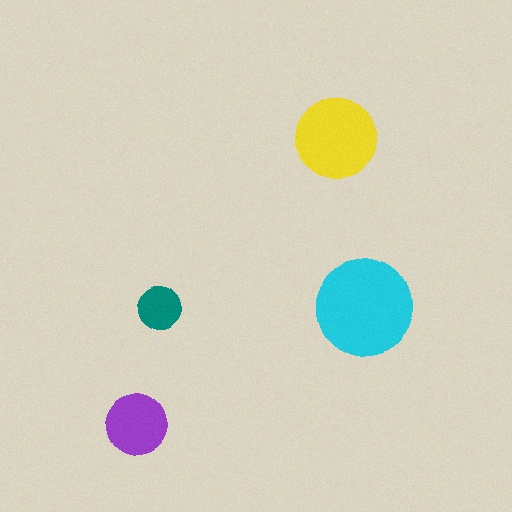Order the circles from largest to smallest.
the cyan one, the yellow one, the purple one, the teal one.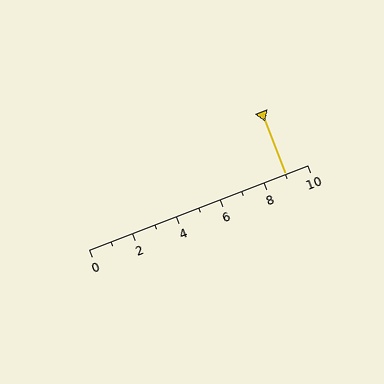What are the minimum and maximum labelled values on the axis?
The axis runs from 0 to 10.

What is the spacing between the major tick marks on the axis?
The major ticks are spaced 2 apart.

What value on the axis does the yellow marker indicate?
The marker indicates approximately 9.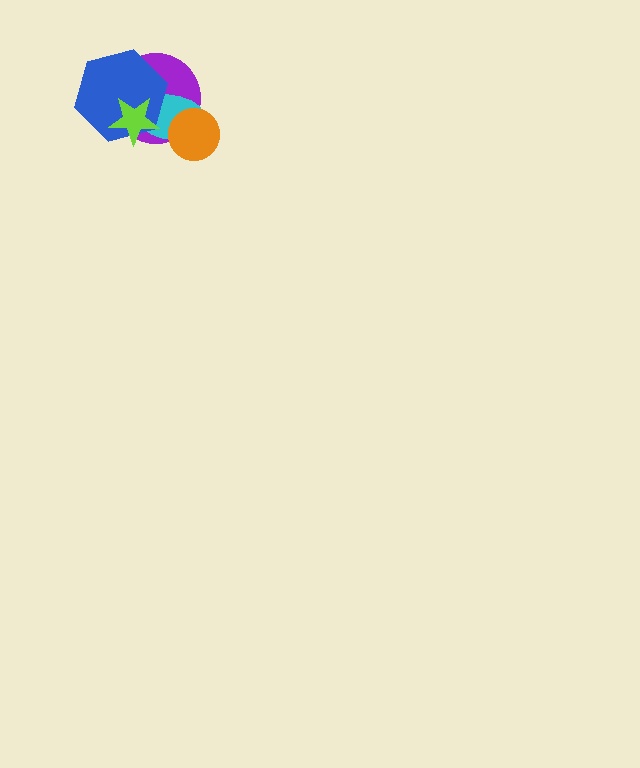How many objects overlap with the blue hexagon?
3 objects overlap with the blue hexagon.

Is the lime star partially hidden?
No, no other shape covers it.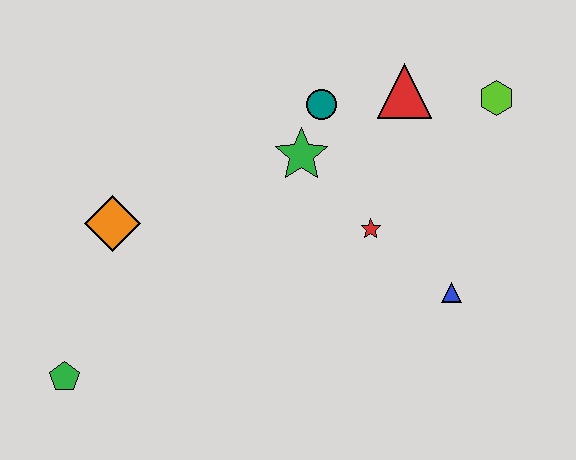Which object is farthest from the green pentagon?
The lime hexagon is farthest from the green pentagon.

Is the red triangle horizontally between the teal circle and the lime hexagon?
Yes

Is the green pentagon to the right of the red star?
No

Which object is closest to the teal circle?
The green star is closest to the teal circle.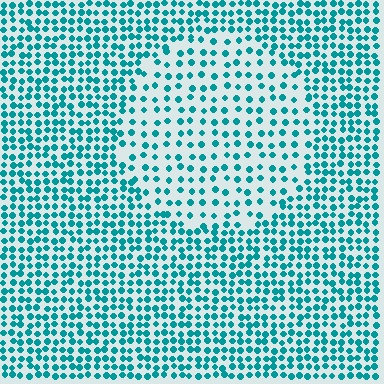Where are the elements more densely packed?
The elements are more densely packed outside the circle boundary.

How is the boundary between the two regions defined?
The boundary is defined by a change in element density (approximately 1.9x ratio). All elements are the same color, size, and shape.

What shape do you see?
I see a circle.